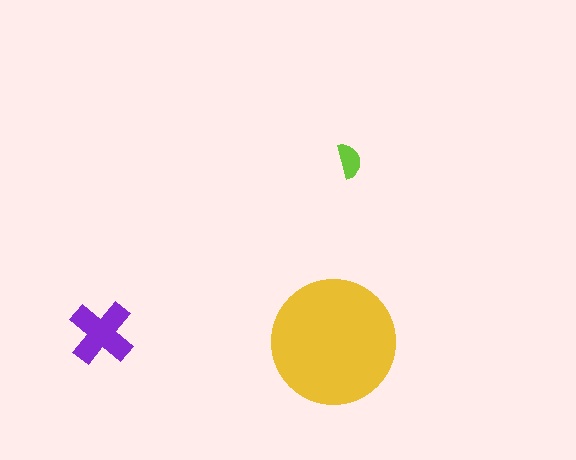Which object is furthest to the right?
The lime semicircle is rightmost.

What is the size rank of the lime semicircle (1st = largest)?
3rd.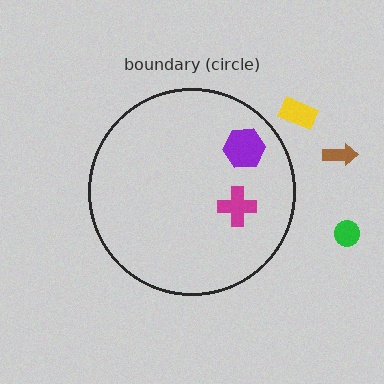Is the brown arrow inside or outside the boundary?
Outside.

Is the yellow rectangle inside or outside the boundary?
Outside.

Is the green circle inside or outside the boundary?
Outside.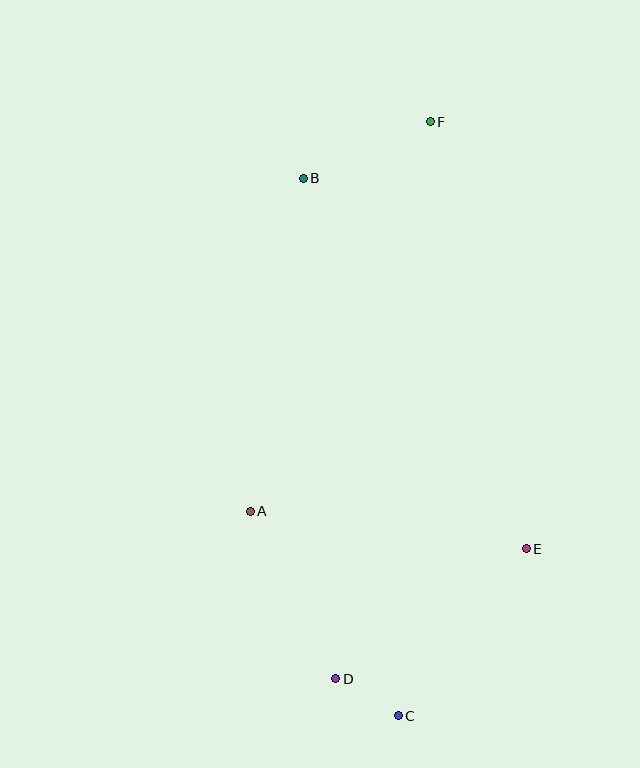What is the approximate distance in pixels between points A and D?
The distance between A and D is approximately 188 pixels.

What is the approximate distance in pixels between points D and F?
The distance between D and F is approximately 565 pixels.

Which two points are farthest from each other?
Points C and F are farthest from each other.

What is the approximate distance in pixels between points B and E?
The distance between B and E is approximately 433 pixels.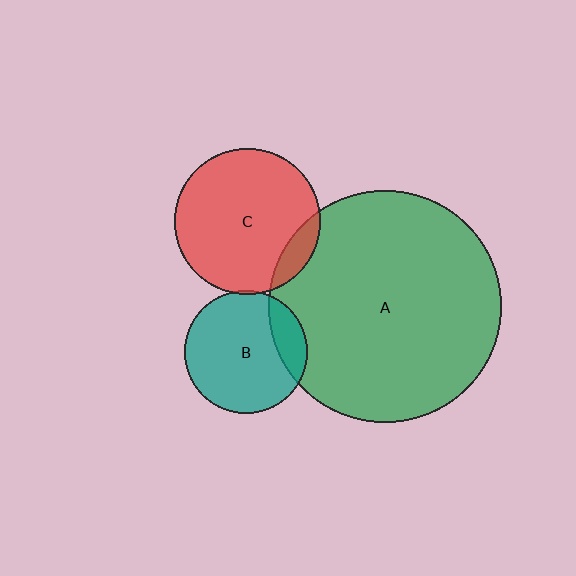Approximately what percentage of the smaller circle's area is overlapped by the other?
Approximately 10%.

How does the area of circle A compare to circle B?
Approximately 3.6 times.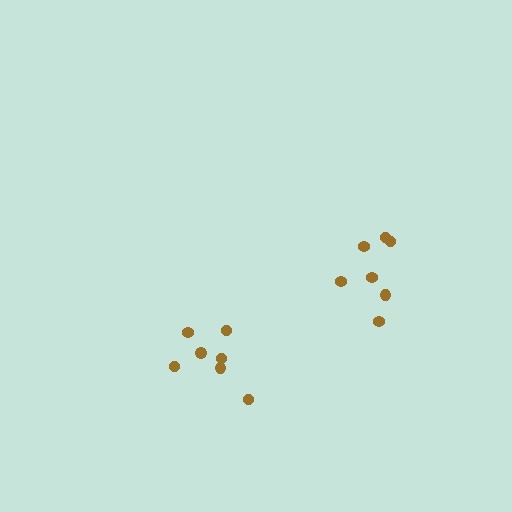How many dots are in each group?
Group 1: 7 dots, Group 2: 7 dots (14 total).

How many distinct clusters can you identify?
There are 2 distinct clusters.